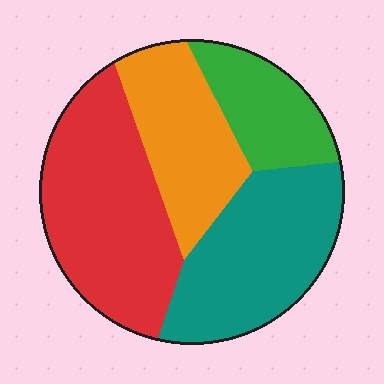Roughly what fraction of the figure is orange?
Orange takes up about one fifth (1/5) of the figure.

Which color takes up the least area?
Green, at roughly 15%.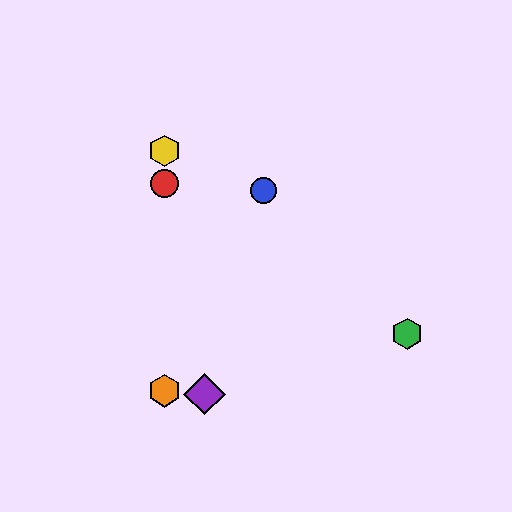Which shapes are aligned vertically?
The red circle, the yellow hexagon, the orange hexagon are aligned vertically.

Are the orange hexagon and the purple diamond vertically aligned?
No, the orange hexagon is at x≈164 and the purple diamond is at x≈204.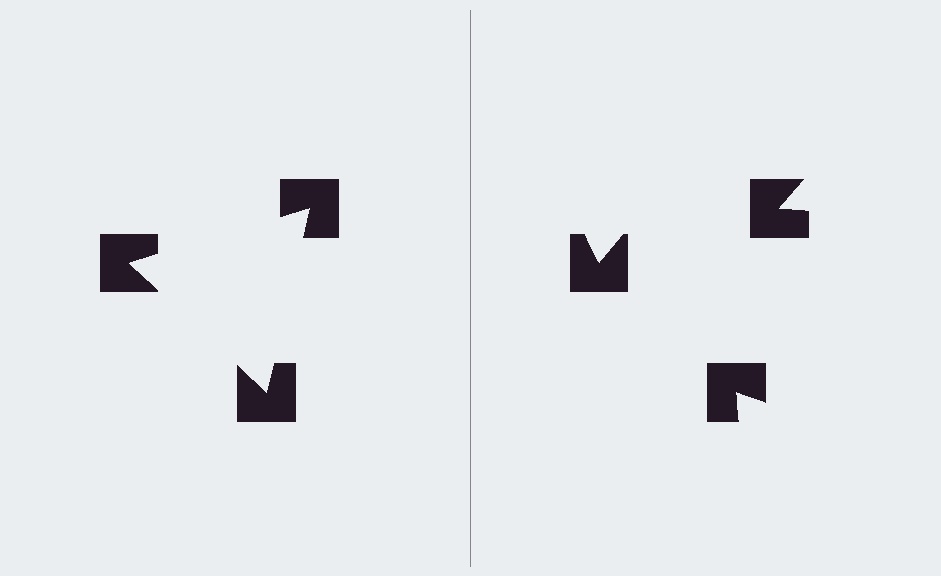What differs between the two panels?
The notched squares are positioned identically on both sides; only the wedge orientations differ. On the left they align to a triangle; on the right they are misaligned.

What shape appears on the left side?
An illusory triangle.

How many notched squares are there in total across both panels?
6 — 3 on each side.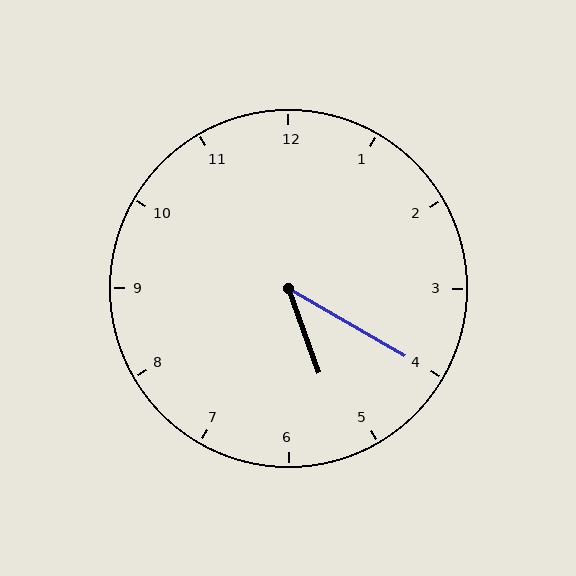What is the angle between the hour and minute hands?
Approximately 40 degrees.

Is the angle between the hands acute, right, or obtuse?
It is acute.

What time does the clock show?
5:20.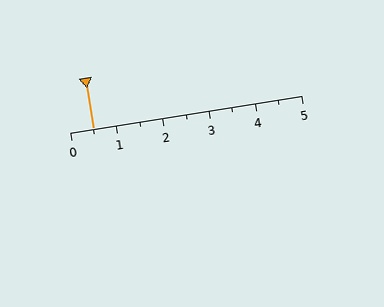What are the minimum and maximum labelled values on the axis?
The axis runs from 0 to 5.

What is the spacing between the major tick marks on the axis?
The major ticks are spaced 1 apart.